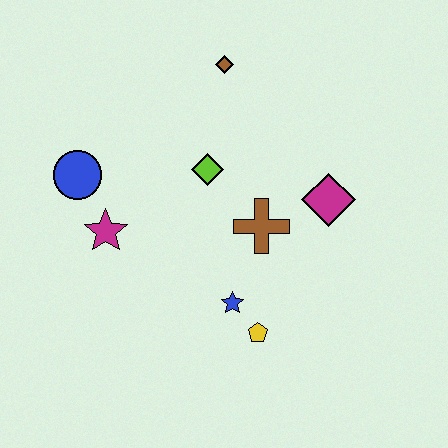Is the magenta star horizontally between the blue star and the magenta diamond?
No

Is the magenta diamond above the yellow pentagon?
Yes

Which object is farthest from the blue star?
The brown diamond is farthest from the blue star.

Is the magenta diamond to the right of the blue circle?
Yes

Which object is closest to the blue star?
The yellow pentagon is closest to the blue star.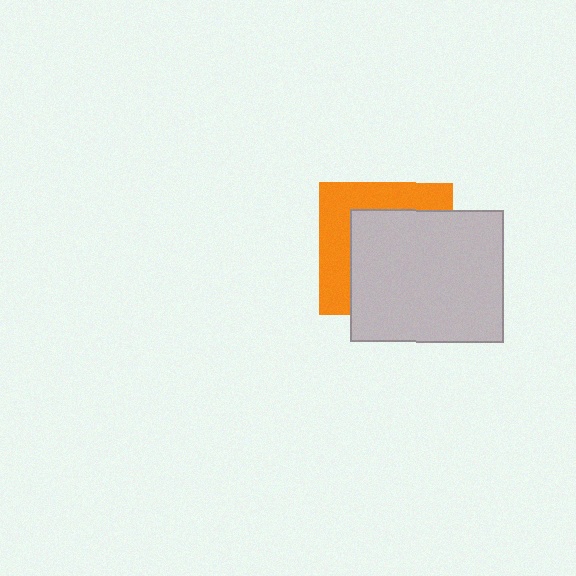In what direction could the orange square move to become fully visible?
The orange square could move toward the upper-left. That would shift it out from behind the light gray rectangle entirely.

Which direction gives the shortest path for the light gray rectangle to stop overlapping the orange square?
Moving toward the lower-right gives the shortest separation.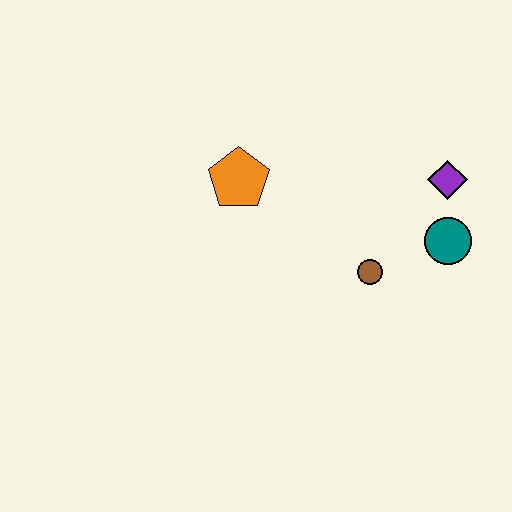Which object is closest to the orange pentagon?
The brown circle is closest to the orange pentagon.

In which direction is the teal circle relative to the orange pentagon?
The teal circle is to the right of the orange pentagon.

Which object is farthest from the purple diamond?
The orange pentagon is farthest from the purple diamond.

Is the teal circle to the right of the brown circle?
Yes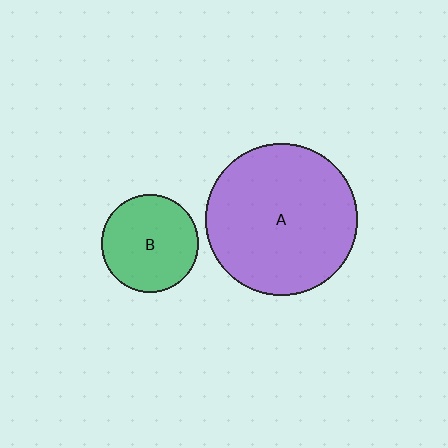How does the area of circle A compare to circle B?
Approximately 2.4 times.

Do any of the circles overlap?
No, none of the circles overlap.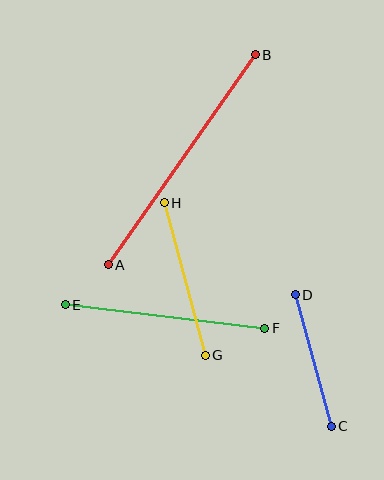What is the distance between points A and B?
The distance is approximately 256 pixels.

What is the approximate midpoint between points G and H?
The midpoint is at approximately (185, 279) pixels.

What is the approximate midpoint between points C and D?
The midpoint is at approximately (313, 360) pixels.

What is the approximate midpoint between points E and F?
The midpoint is at approximately (165, 316) pixels.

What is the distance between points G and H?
The distance is approximately 158 pixels.